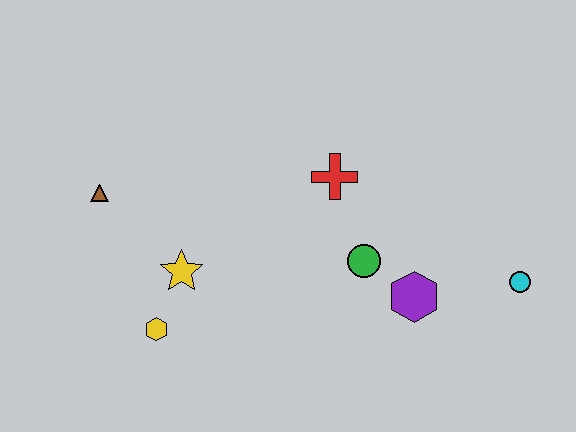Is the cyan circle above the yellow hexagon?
Yes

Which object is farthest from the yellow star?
The cyan circle is farthest from the yellow star.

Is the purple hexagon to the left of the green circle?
No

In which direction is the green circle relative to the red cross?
The green circle is below the red cross.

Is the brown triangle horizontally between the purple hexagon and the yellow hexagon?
No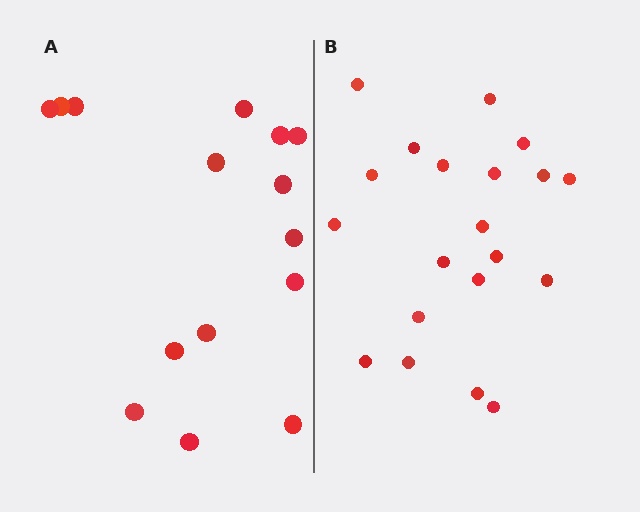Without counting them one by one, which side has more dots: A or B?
Region B (the right region) has more dots.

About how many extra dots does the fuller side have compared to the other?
Region B has about 5 more dots than region A.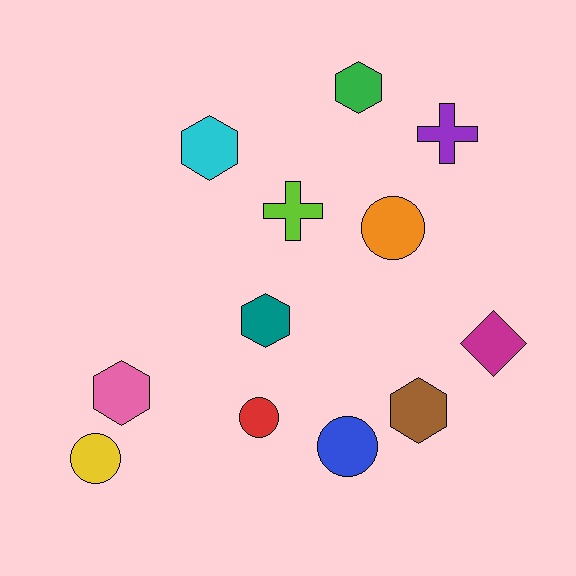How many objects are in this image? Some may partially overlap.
There are 12 objects.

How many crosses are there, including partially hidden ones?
There are 2 crosses.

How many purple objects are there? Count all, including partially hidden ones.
There is 1 purple object.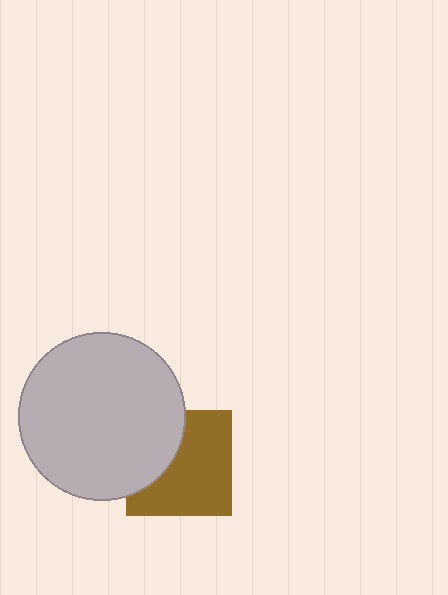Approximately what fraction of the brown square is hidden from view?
Roughly 36% of the brown square is hidden behind the light gray circle.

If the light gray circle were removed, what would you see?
You would see the complete brown square.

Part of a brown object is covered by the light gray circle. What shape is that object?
It is a square.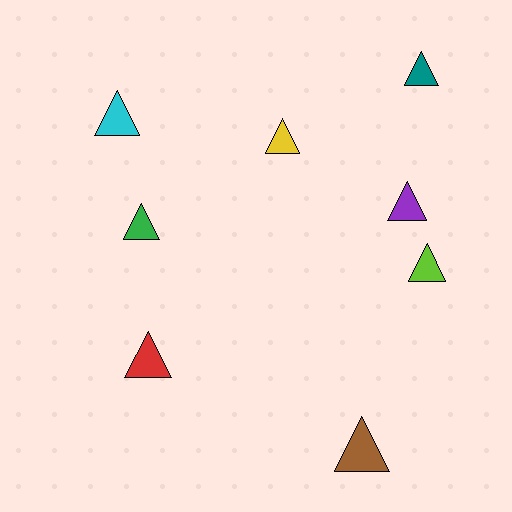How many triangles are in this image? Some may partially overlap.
There are 8 triangles.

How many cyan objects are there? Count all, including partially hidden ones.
There is 1 cyan object.